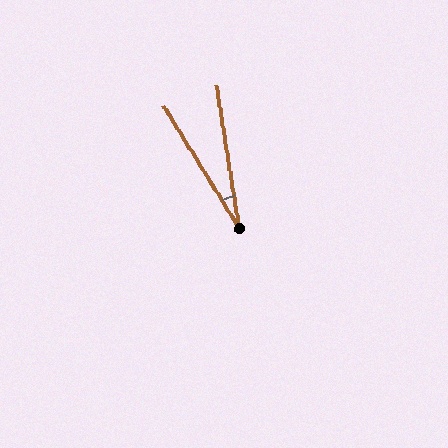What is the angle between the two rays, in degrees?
Approximately 23 degrees.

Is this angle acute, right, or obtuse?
It is acute.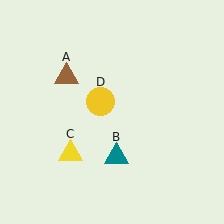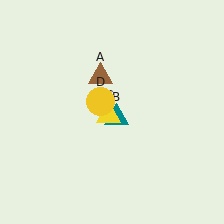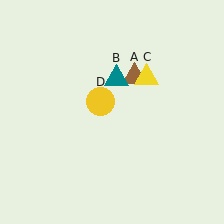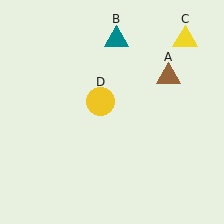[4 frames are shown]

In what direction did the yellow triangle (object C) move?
The yellow triangle (object C) moved up and to the right.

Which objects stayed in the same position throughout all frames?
Yellow circle (object D) remained stationary.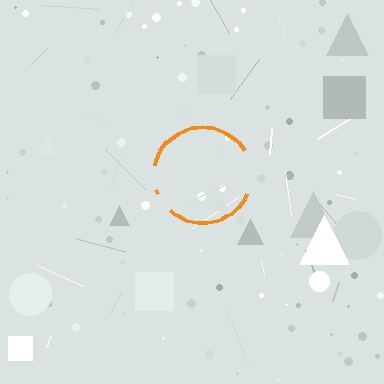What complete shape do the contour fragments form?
The contour fragments form a circle.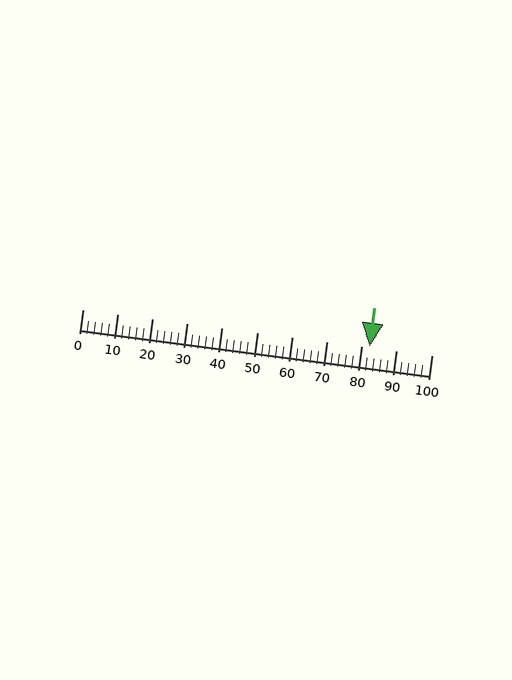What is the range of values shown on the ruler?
The ruler shows values from 0 to 100.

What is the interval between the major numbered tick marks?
The major tick marks are spaced 10 units apart.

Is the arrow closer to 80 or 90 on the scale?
The arrow is closer to 80.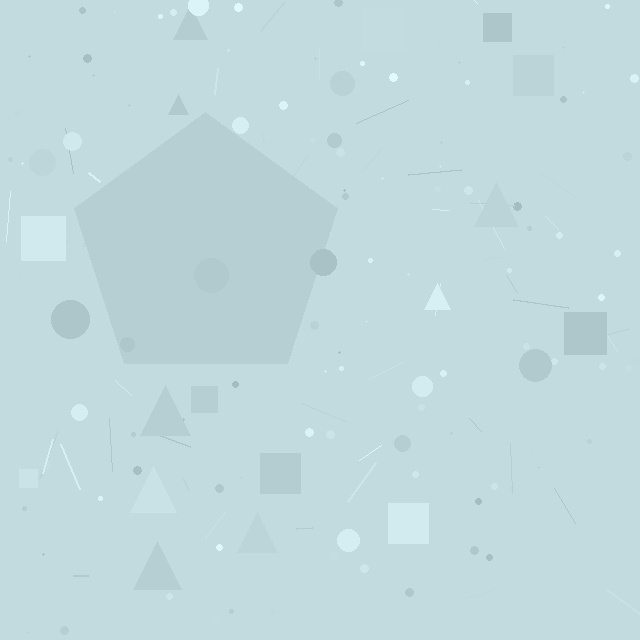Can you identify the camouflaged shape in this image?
The camouflaged shape is a pentagon.